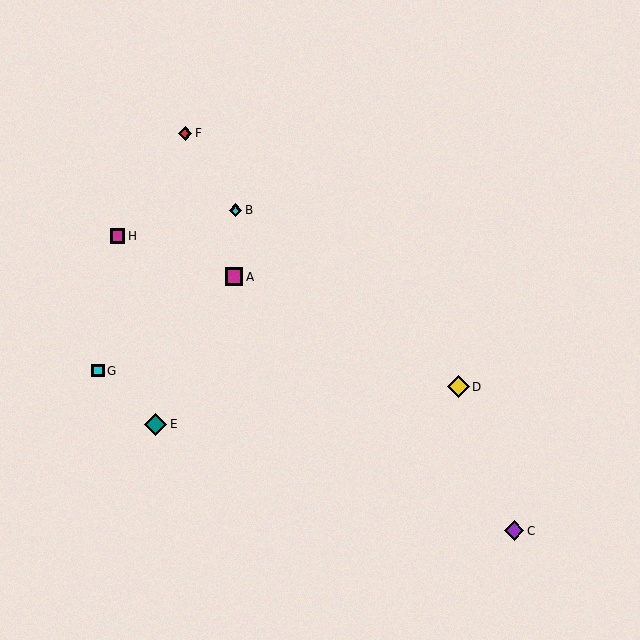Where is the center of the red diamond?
The center of the red diamond is at (185, 133).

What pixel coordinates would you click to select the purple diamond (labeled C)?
Click at (514, 531) to select the purple diamond C.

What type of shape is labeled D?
Shape D is a yellow diamond.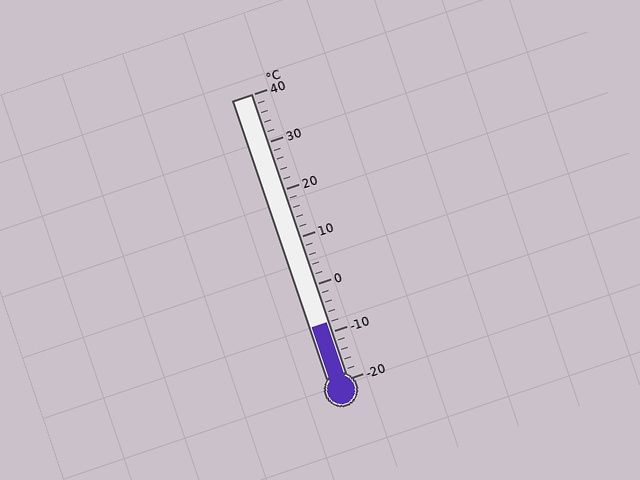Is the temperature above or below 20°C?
The temperature is below 20°C.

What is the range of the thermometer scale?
The thermometer scale ranges from -20°C to 40°C.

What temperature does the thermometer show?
The thermometer shows approximately -8°C.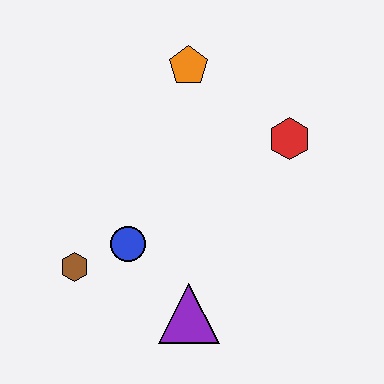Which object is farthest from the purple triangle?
The orange pentagon is farthest from the purple triangle.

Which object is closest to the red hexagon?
The orange pentagon is closest to the red hexagon.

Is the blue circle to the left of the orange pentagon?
Yes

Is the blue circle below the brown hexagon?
No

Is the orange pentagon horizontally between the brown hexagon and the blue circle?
No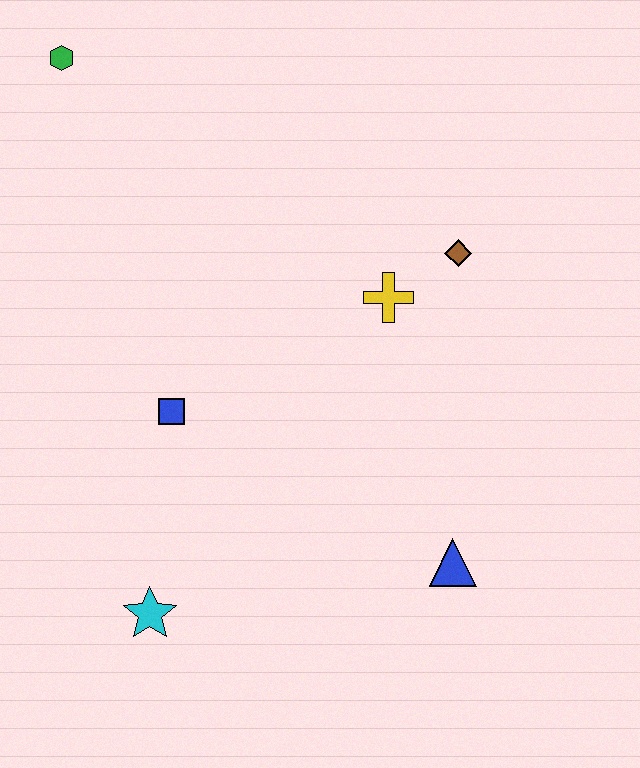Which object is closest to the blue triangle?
The yellow cross is closest to the blue triangle.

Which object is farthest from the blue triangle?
The green hexagon is farthest from the blue triangle.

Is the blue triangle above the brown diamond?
No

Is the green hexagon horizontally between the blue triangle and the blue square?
No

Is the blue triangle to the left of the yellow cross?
No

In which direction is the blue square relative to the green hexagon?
The blue square is below the green hexagon.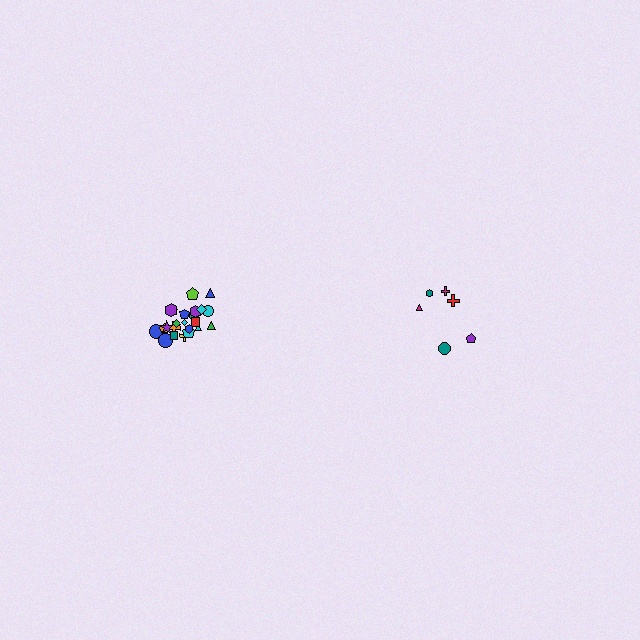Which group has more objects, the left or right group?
The left group.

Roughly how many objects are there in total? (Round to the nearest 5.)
Roughly 30 objects in total.